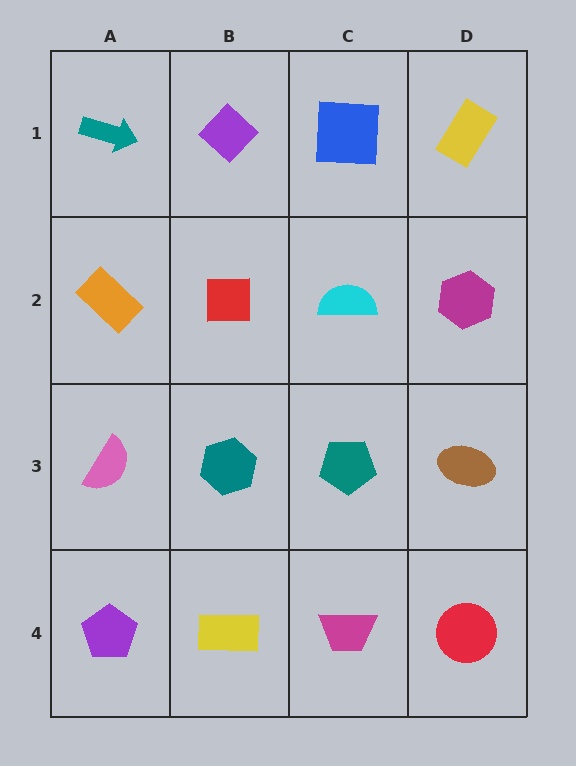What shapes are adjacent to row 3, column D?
A magenta hexagon (row 2, column D), a red circle (row 4, column D), a teal pentagon (row 3, column C).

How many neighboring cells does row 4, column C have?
3.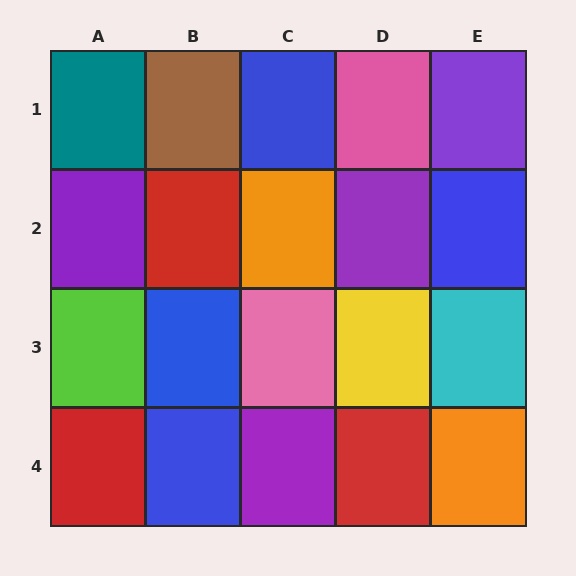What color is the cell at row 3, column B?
Blue.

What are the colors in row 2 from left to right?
Purple, red, orange, purple, blue.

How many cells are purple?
4 cells are purple.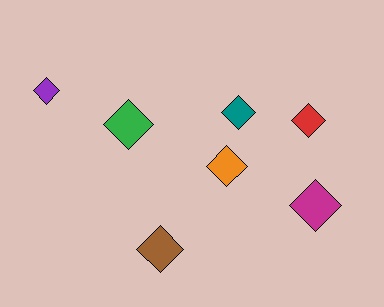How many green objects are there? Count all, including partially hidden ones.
There is 1 green object.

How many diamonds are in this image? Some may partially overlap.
There are 7 diamonds.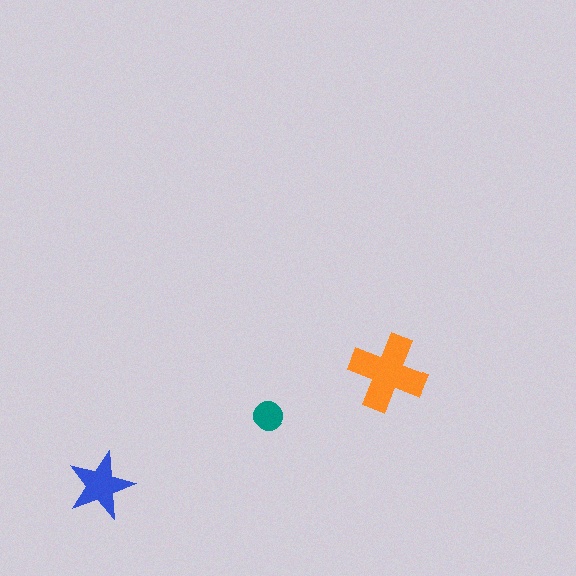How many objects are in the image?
There are 3 objects in the image.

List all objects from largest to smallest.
The orange cross, the blue star, the teal circle.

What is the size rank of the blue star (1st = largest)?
2nd.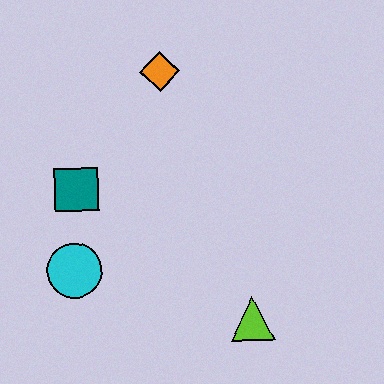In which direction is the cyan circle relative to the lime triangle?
The cyan circle is to the left of the lime triangle.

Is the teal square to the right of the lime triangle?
No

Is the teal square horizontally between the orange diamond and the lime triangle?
No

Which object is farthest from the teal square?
The lime triangle is farthest from the teal square.